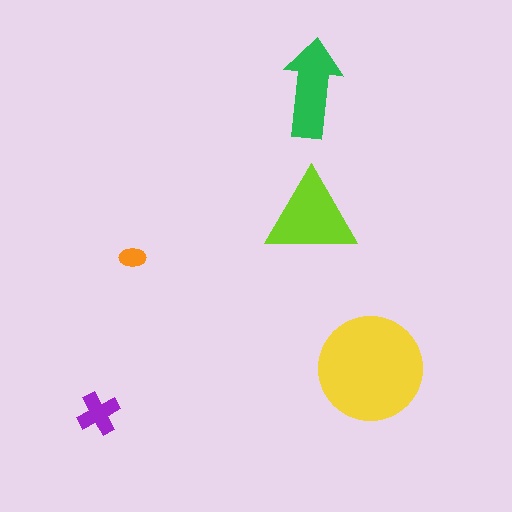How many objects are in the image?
There are 5 objects in the image.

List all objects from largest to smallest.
The yellow circle, the lime triangle, the green arrow, the purple cross, the orange ellipse.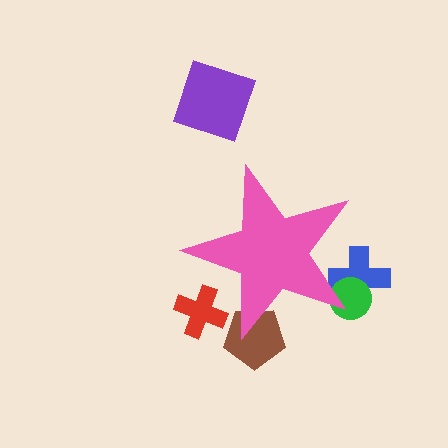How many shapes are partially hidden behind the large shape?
4 shapes are partially hidden.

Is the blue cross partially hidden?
Yes, the blue cross is partially hidden behind the pink star.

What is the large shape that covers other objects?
A pink star.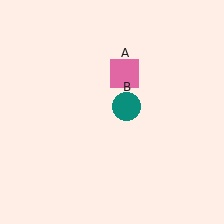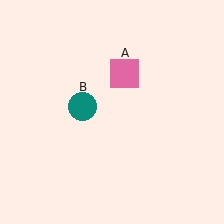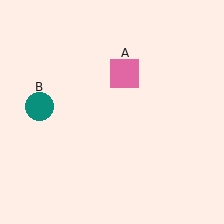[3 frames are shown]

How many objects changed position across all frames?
1 object changed position: teal circle (object B).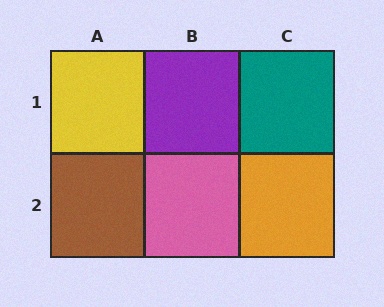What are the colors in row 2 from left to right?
Brown, pink, orange.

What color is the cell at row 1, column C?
Teal.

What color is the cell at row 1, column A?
Yellow.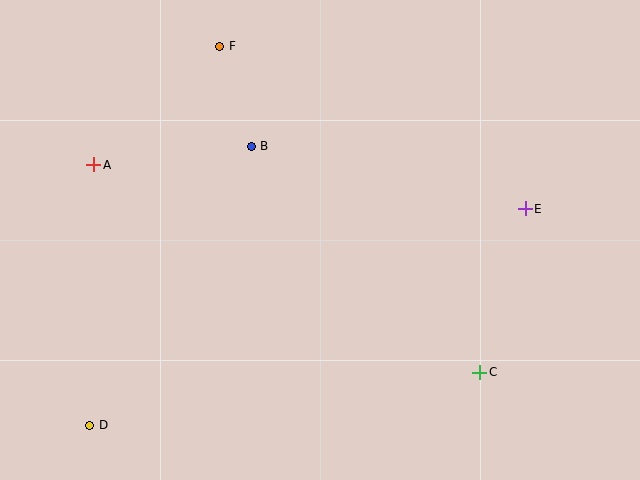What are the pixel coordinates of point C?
Point C is at (480, 372).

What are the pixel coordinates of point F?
Point F is at (219, 46).